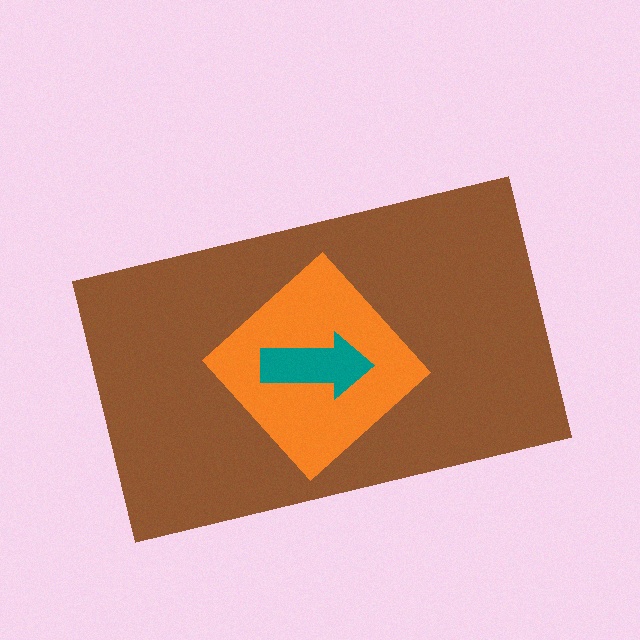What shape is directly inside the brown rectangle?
The orange diamond.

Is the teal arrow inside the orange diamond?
Yes.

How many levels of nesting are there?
3.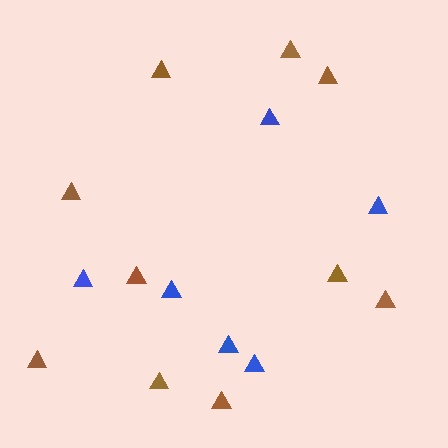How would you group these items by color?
There are 2 groups: one group of brown triangles (10) and one group of blue triangles (6).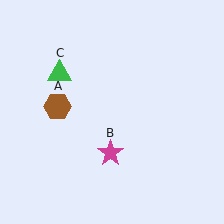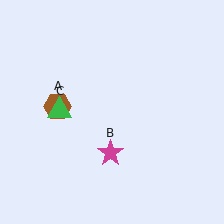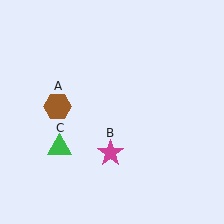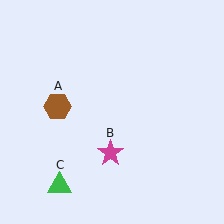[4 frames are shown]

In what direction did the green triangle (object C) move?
The green triangle (object C) moved down.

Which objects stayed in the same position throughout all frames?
Brown hexagon (object A) and magenta star (object B) remained stationary.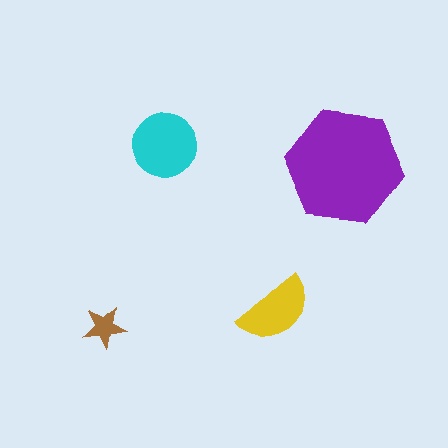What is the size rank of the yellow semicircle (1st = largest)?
3rd.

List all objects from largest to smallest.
The purple hexagon, the cyan circle, the yellow semicircle, the brown star.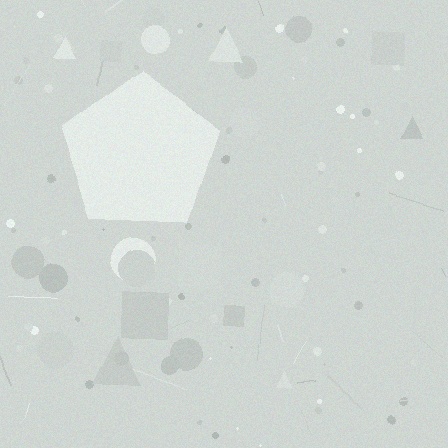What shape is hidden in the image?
A pentagon is hidden in the image.